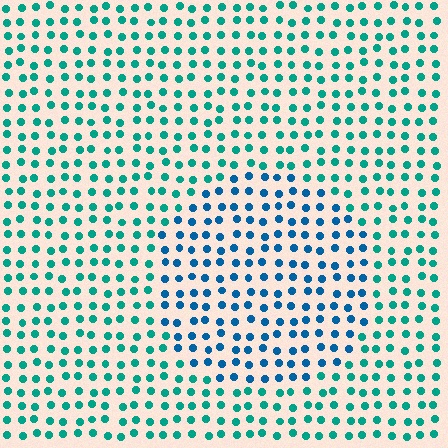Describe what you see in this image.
The image is filled with small teal elements in a uniform arrangement. A circle-shaped region is visible where the elements are tinted to a slightly different hue, forming a subtle color boundary.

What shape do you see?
I see a circle.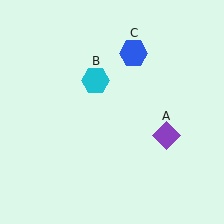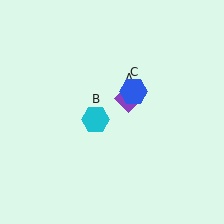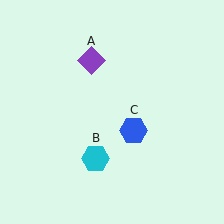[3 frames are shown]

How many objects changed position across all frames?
3 objects changed position: purple diamond (object A), cyan hexagon (object B), blue hexagon (object C).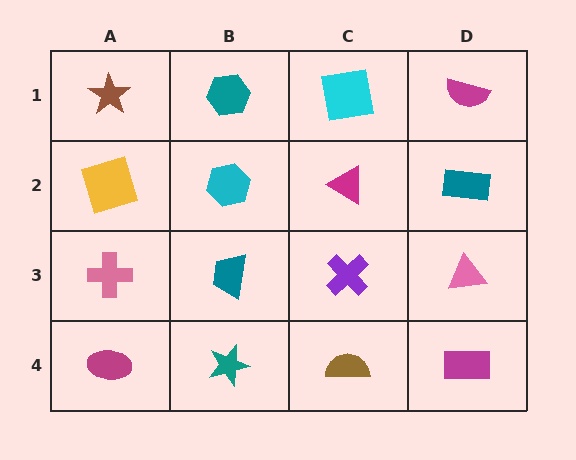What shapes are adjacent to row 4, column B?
A teal trapezoid (row 3, column B), a magenta ellipse (row 4, column A), a brown semicircle (row 4, column C).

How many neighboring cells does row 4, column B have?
3.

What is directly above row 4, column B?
A teal trapezoid.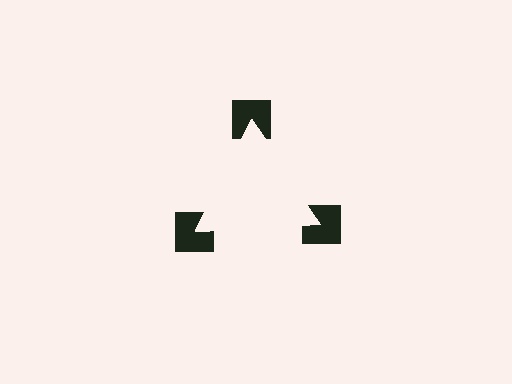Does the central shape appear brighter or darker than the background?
It typically appears slightly brighter than the background, even though no actual brightness change is drawn.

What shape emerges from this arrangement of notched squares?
An illusory triangle — its edges are inferred from the aligned wedge cuts in the notched squares, not physically drawn.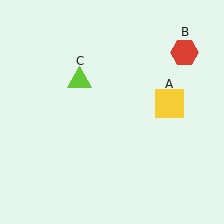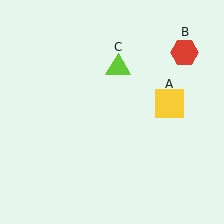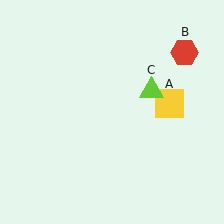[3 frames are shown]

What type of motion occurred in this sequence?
The lime triangle (object C) rotated clockwise around the center of the scene.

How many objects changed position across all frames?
1 object changed position: lime triangle (object C).